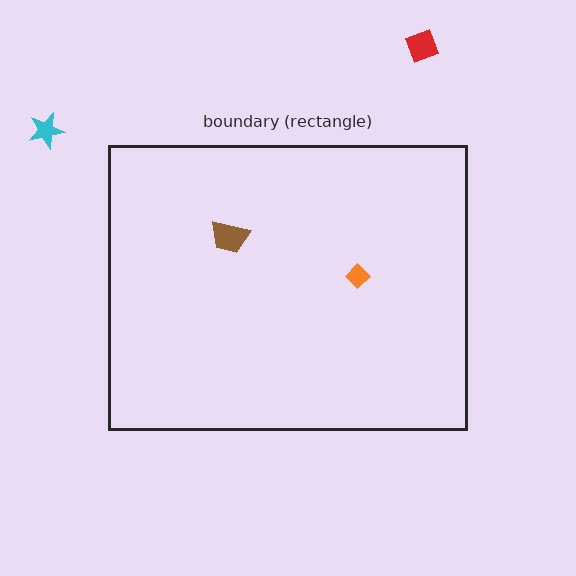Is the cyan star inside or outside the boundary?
Outside.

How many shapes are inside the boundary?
2 inside, 2 outside.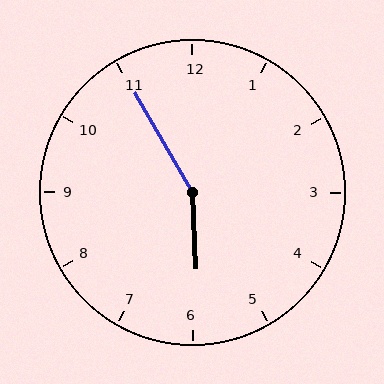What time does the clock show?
5:55.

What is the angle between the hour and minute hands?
Approximately 152 degrees.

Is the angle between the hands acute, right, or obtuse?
It is obtuse.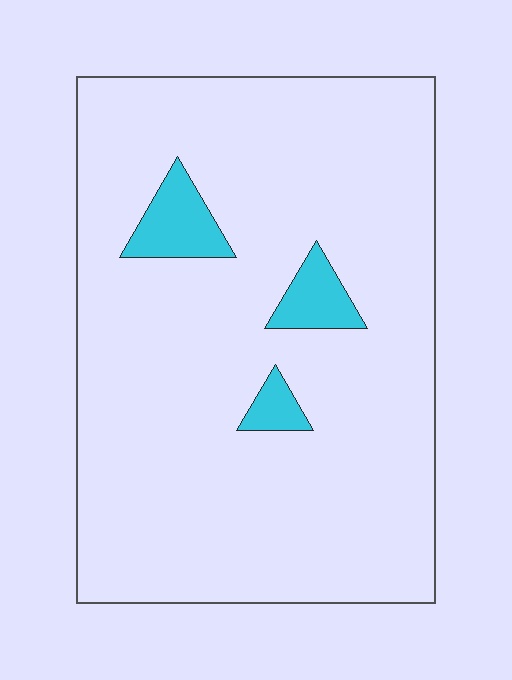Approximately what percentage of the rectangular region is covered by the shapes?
Approximately 5%.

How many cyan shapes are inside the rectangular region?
3.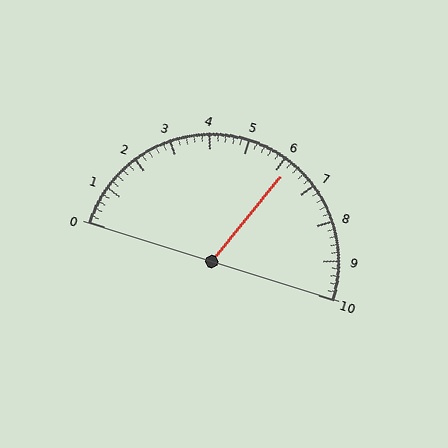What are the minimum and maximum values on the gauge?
The gauge ranges from 0 to 10.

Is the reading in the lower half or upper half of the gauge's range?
The reading is in the upper half of the range (0 to 10).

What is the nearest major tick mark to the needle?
The nearest major tick mark is 6.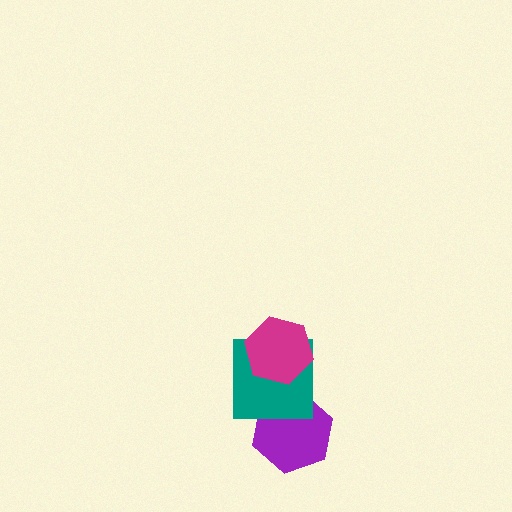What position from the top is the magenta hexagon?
The magenta hexagon is 1st from the top.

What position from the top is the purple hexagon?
The purple hexagon is 3rd from the top.